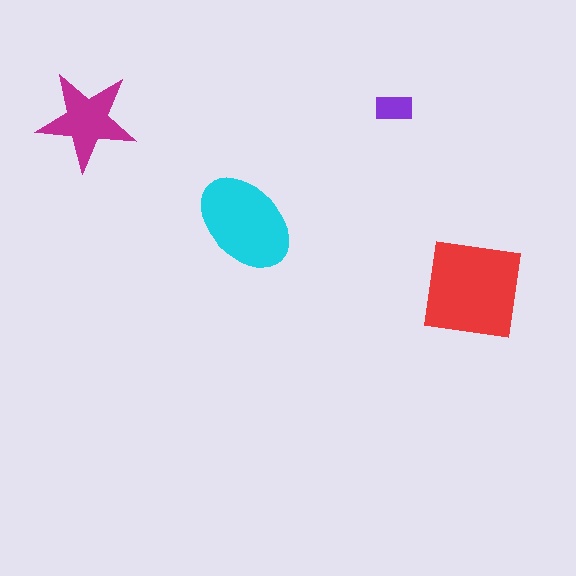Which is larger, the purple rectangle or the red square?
The red square.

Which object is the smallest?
The purple rectangle.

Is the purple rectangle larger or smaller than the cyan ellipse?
Smaller.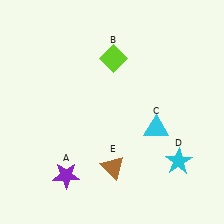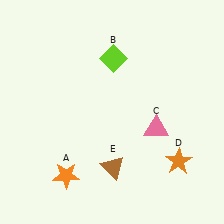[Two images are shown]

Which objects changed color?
A changed from purple to orange. C changed from cyan to pink. D changed from cyan to orange.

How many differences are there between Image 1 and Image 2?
There are 3 differences between the two images.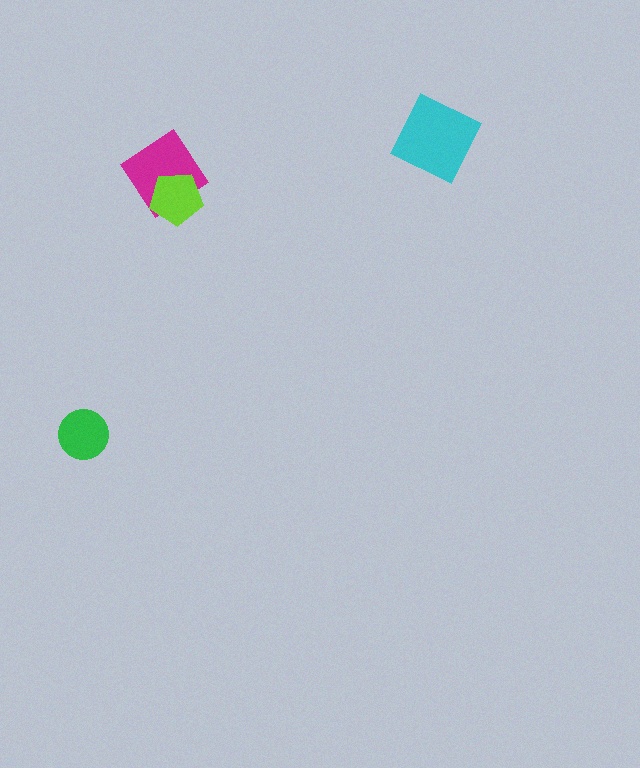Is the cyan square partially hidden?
No, no other shape covers it.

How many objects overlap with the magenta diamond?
1 object overlaps with the magenta diamond.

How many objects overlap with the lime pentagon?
1 object overlaps with the lime pentagon.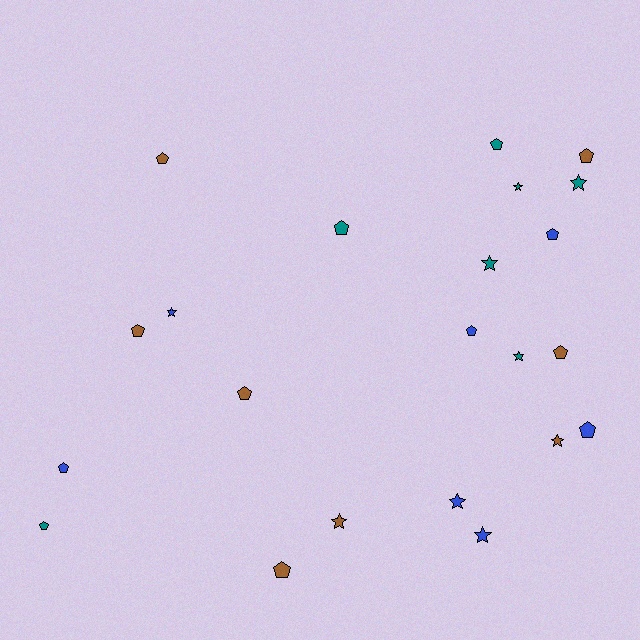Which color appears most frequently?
Brown, with 8 objects.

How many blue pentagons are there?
There are 4 blue pentagons.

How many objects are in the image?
There are 22 objects.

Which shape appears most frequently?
Pentagon, with 13 objects.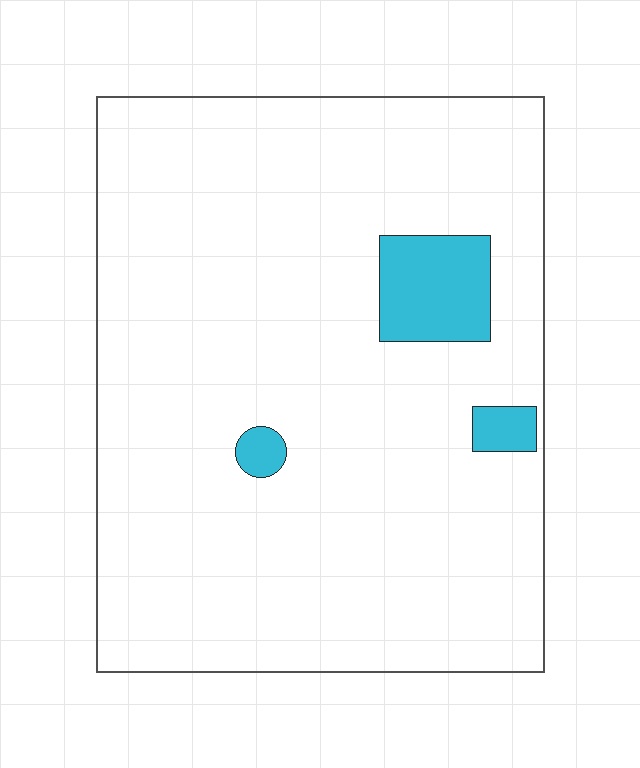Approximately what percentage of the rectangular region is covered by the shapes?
Approximately 5%.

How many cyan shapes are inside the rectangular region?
3.